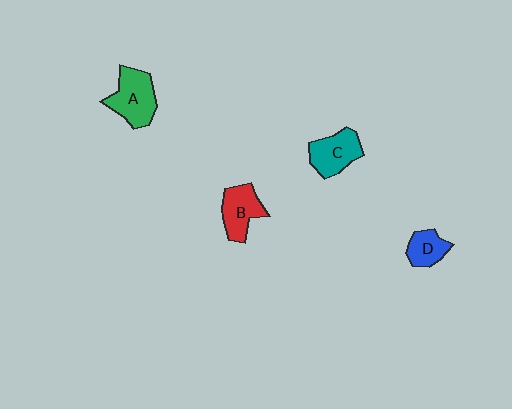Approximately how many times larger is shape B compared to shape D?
Approximately 1.4 times.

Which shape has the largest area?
Shape A (green).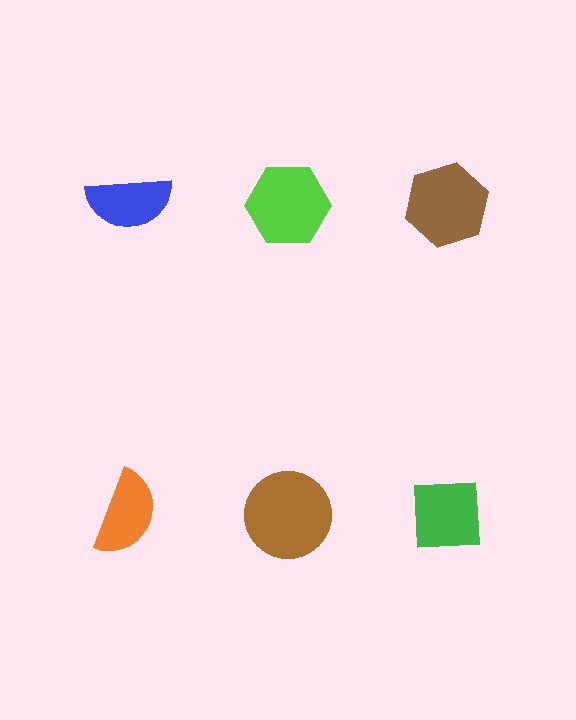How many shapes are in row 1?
3 shapes.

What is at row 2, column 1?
An orange semicircle.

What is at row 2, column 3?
A green square.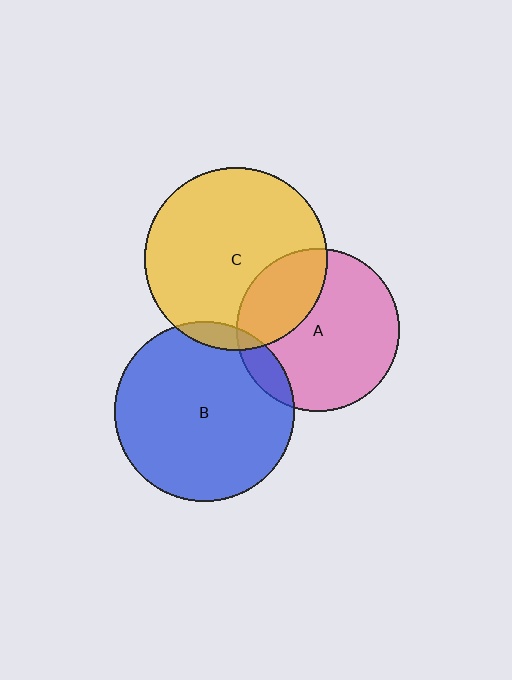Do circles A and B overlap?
Yes.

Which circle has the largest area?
Circle C (yellow).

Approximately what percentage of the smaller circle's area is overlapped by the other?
Approximately 10%.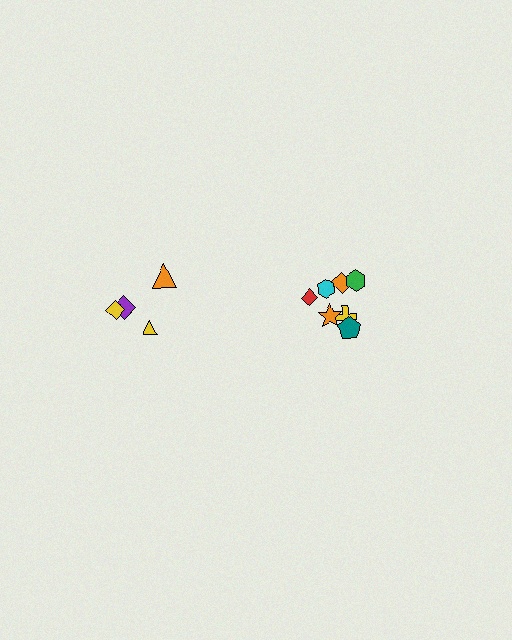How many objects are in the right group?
There are 7 objects.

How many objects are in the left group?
There are 4 objects.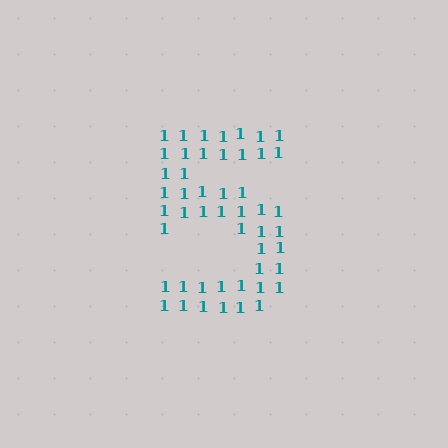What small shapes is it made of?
It is made of small digit 1's.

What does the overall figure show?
The overall figure shows the digit 5.